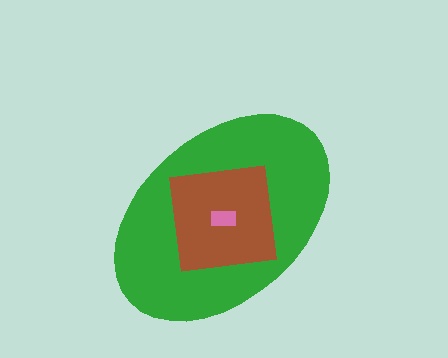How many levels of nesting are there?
3.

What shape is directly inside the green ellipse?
The brown square.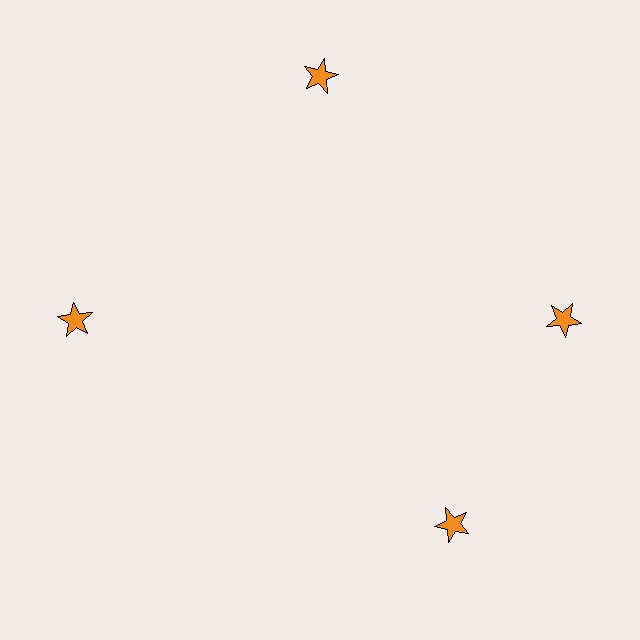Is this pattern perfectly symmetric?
No. The 4 orange stars are arranged in a ring, but one element near the 6 o'clock position is rotated out of alignment along the ring, breaking the 4-fold rotational symmetry.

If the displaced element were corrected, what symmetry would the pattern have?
It would have 4-fold rotational symmetry — the pattern would map onto itself every 90 degrees.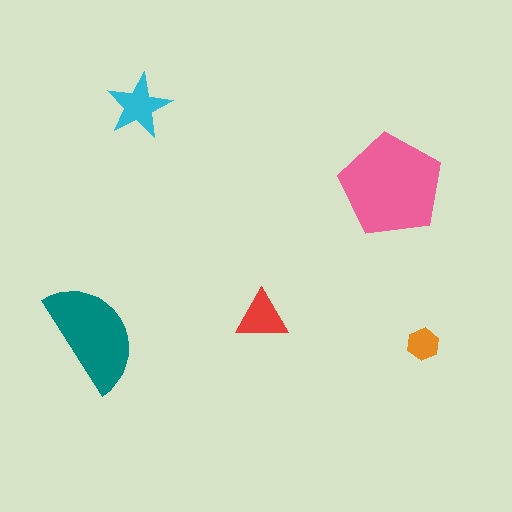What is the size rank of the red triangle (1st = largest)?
4th.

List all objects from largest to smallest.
The pink pentagon, the teal semicircle, the cyan star, the red triangle, the orange hexagon.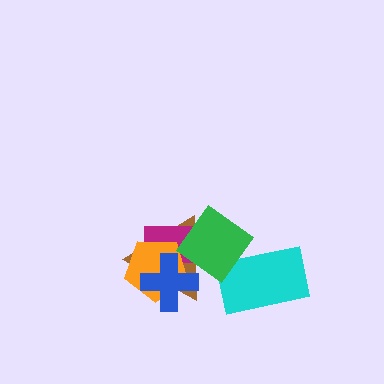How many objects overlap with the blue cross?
4 objects overlap with the blue cross.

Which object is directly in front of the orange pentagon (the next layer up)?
The green diamond is directly in front of the orange pentagon.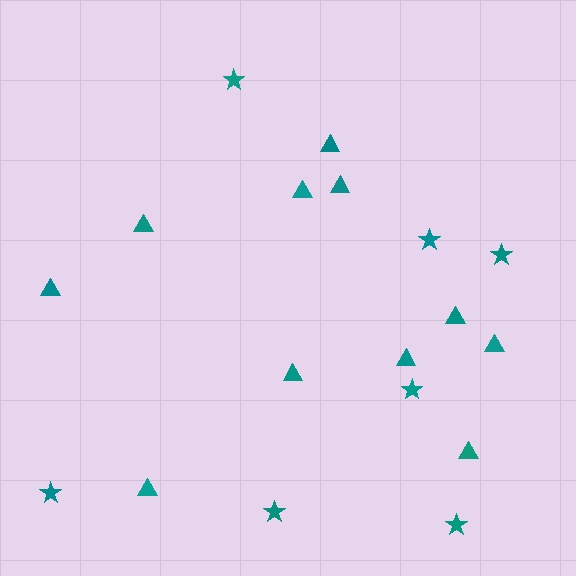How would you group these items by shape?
There are 2 groups: one group of stars (7) and one group of triangles (11).